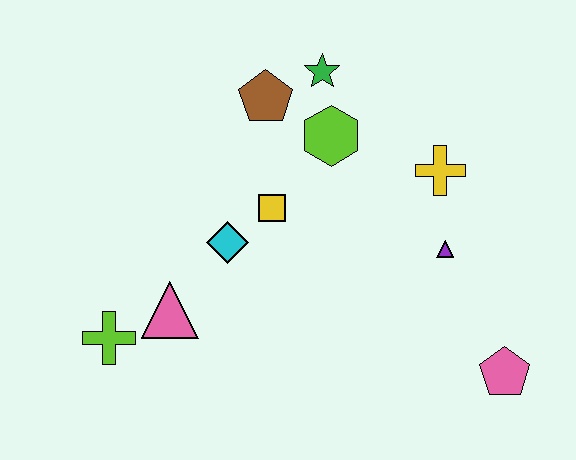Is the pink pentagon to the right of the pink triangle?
Yes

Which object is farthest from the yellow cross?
The lime cross is farthest from the yellow cross.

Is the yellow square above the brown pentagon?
No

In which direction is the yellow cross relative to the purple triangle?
The yellow cross is above the purple triangle.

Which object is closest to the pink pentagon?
The purple triangle is closest to the pink pentagon.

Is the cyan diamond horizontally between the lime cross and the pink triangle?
No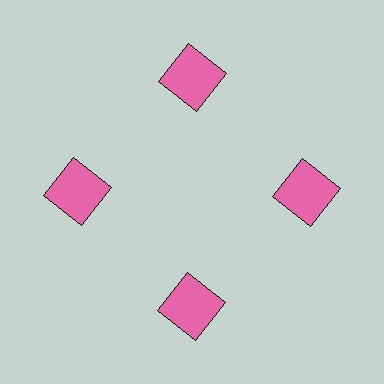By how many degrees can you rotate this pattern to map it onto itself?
The pattern maps onto itself every 90 degrees of rotation.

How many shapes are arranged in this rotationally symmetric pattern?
There are 4 shapes, arranged in 4 groups of 1.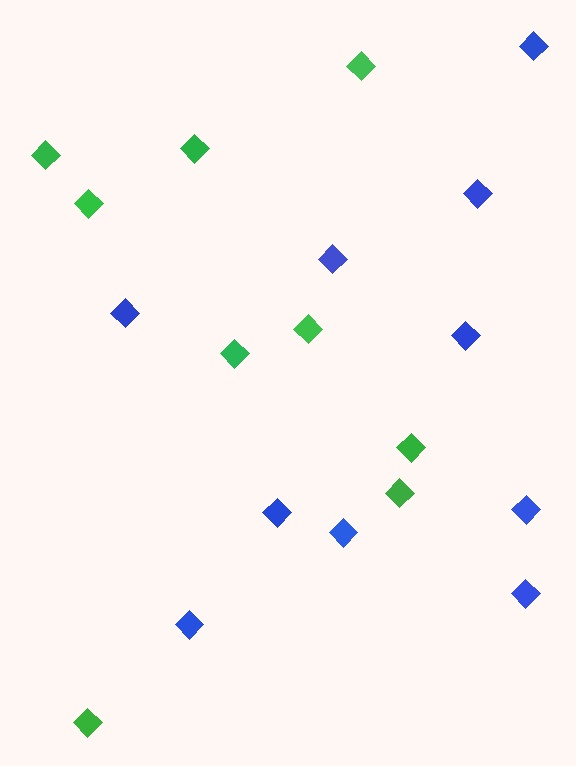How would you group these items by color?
There are 2 groups: one group of green diamonds (9) and one group of blue diamonds (10).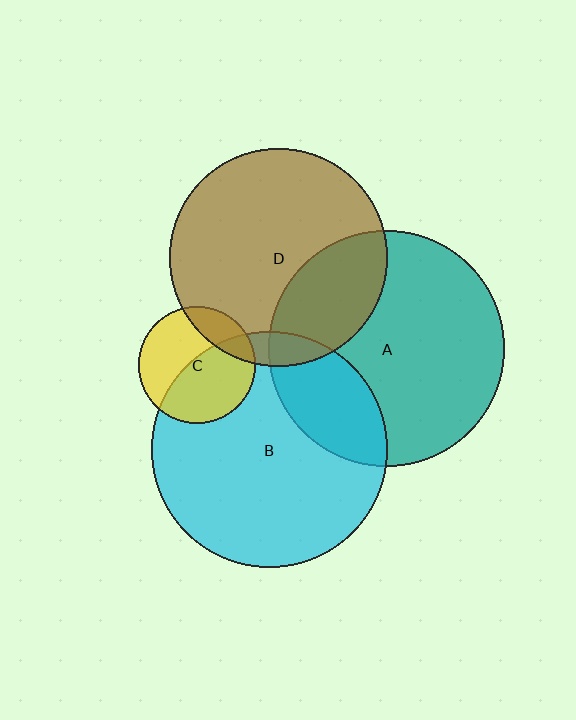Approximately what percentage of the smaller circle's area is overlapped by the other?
Approximately 20%.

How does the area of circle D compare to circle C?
Approximately 3.5 times.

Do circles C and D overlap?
Yes.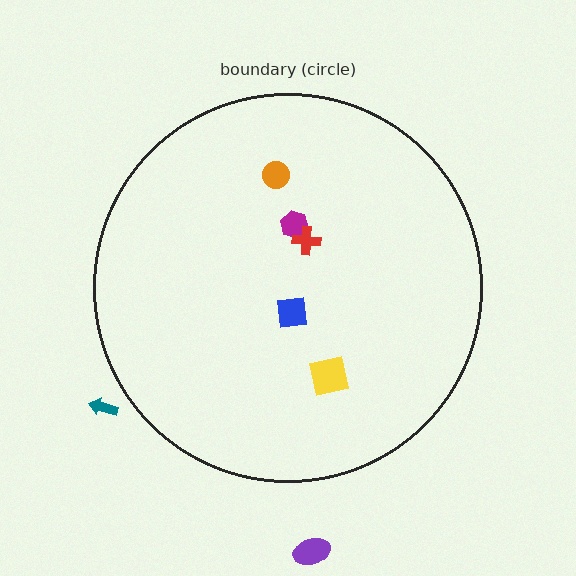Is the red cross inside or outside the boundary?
Inside.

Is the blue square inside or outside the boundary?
Inside.